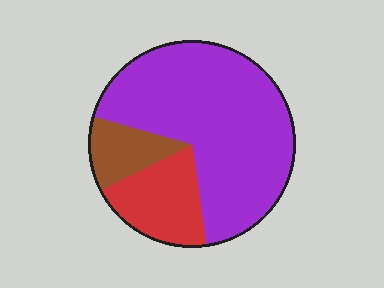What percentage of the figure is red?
Red covers about 20% of the figure.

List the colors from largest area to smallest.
From largest to smallest: purple, red, brown.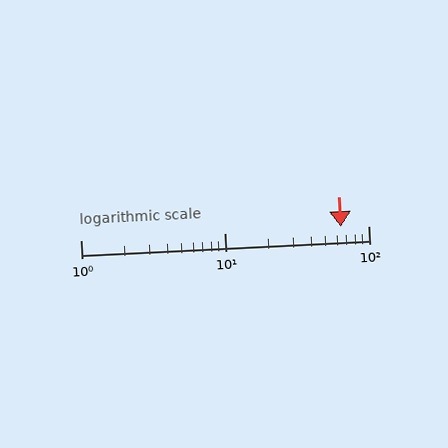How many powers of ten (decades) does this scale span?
The scale spans 2 decades, from 1 to 100.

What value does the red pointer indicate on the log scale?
The pointer indicates approximately 64.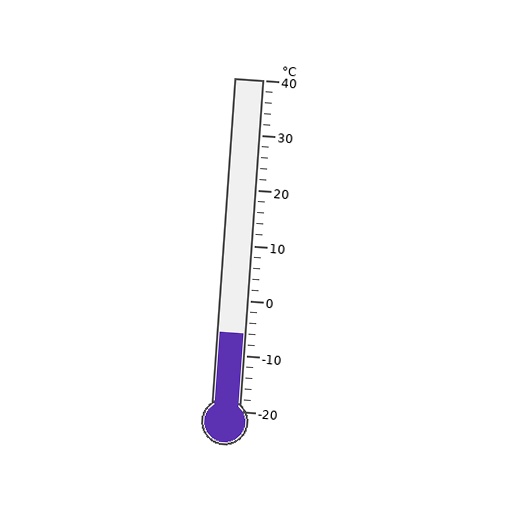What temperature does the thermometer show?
The thermometer shows approximately -6°C.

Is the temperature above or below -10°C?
The temperature is above -10°C.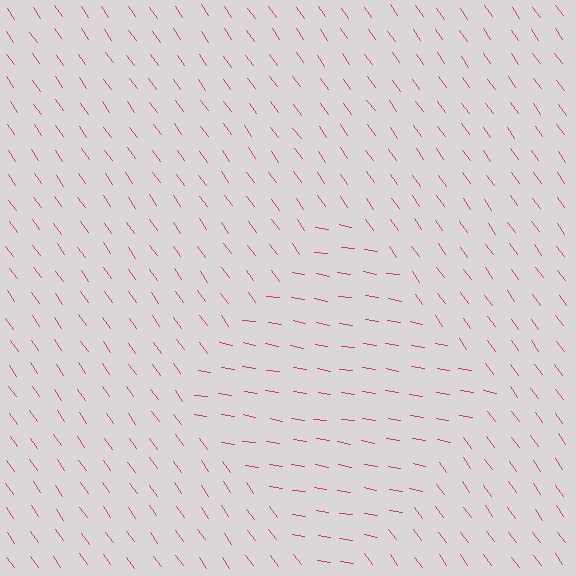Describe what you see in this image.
The image is filled with small magenta line segments. A diamond region in the image has lines oriented differently from the surrounding lines, creating a visible texture boundary.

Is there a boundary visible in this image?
Yes, there is a texture boundary formed by a change in line orientation.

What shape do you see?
I see a diamond.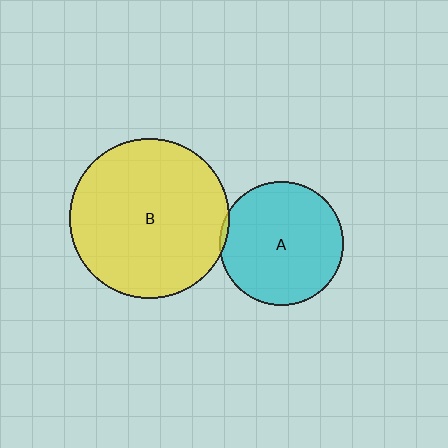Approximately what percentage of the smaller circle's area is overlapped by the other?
Approximately 5%.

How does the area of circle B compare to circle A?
Approximately 1.7 times.